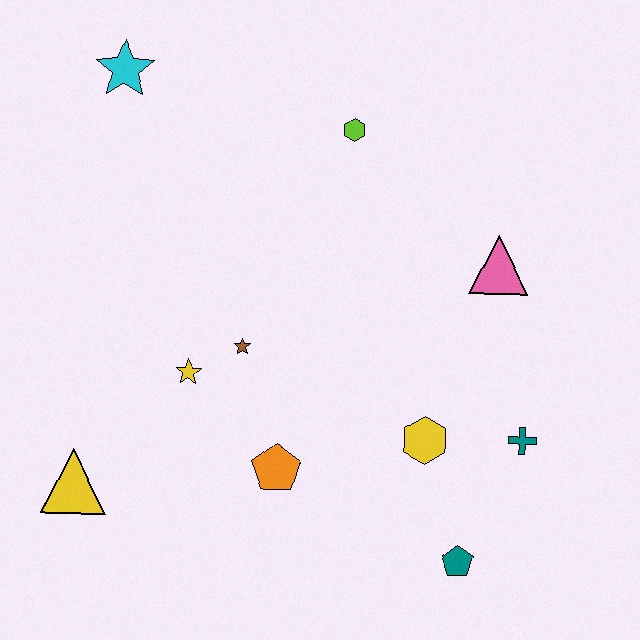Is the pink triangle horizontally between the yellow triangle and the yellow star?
No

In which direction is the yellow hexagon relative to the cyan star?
The yellow hexagon is below the cyan star.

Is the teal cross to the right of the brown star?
Yes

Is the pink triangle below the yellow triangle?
No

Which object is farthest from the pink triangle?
The yellow triangle is farthest from the pink triangle.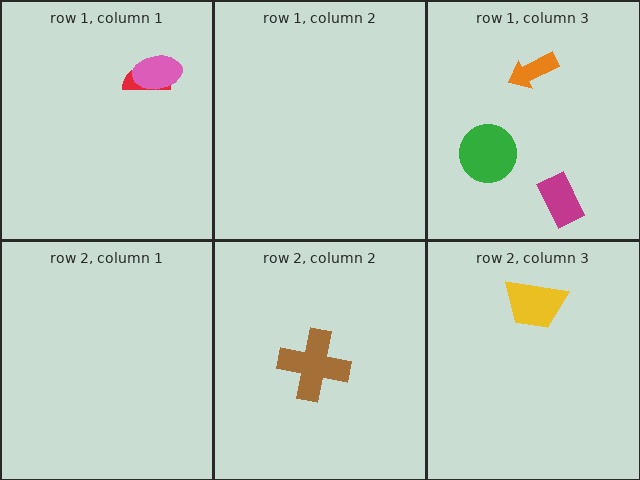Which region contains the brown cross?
The row 2, column 2 region.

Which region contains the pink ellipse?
The row 1, column 1 region.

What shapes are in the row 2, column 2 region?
The brown cross.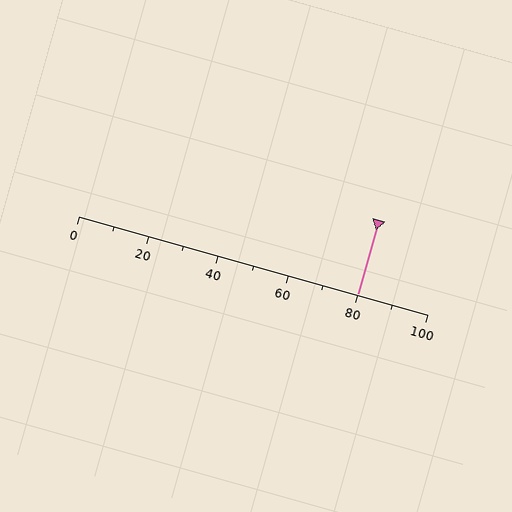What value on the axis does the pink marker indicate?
The marker indicates approximately 80.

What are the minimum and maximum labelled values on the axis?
The axis runs from 0 to 100.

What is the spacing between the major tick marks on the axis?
The major ticks are spaced 20 apart.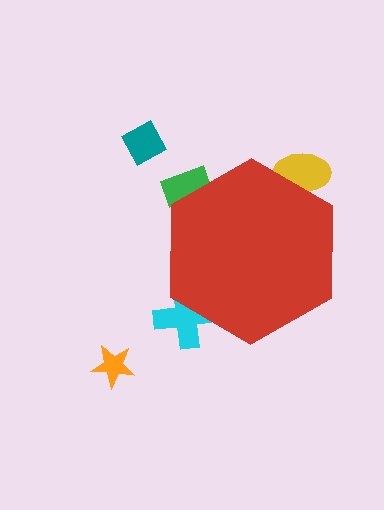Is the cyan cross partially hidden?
Yes, the cyan cross is partially hidden behind the red hexagon.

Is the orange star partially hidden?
No, the orange star is fully visible.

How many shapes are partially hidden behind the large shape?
3 shapes are partially hidden.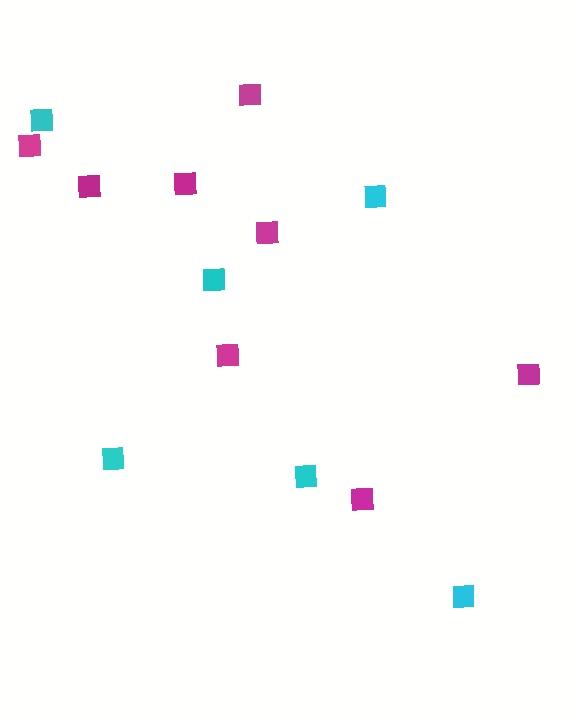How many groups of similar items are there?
There are 2 groups: one group of magenta squares (8) and one group of cyan squares (6).